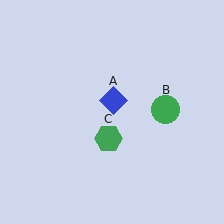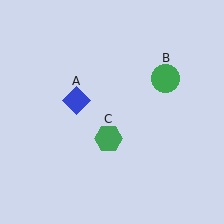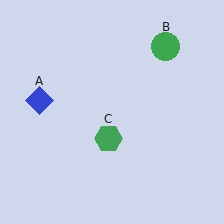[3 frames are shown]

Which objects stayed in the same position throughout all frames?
Green hexagon (object C) remained stationary.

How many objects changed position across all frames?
2 objects changed position: blue diamond (object A), green circle (object B).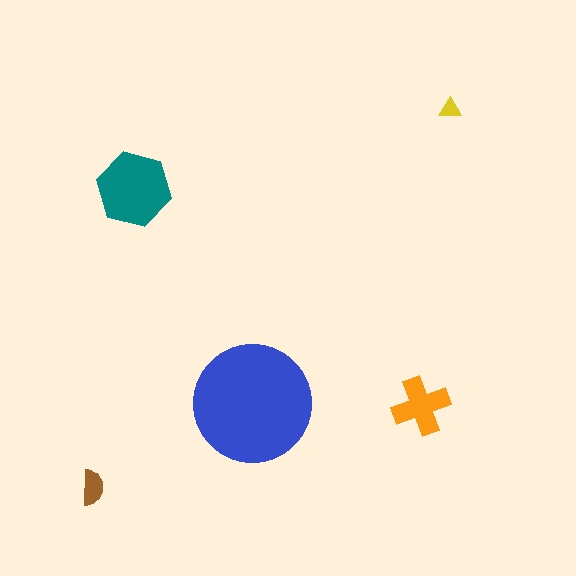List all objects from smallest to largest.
The yellow triangle, the brown semicircle, the orange cross, the teal hexagon, the blue circle.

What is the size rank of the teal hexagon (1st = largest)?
2nd.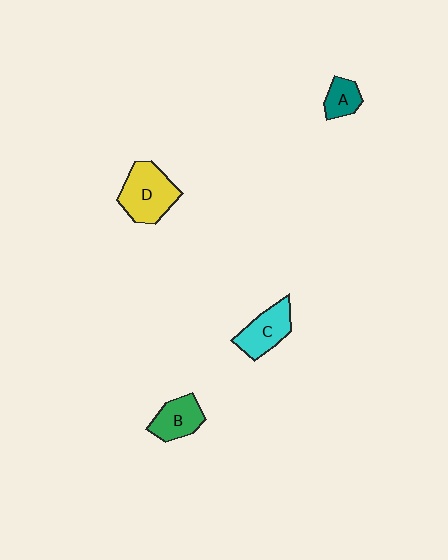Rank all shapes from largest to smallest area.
From largest to smallest: D (yellow), C (cyan), B (green), A (teal).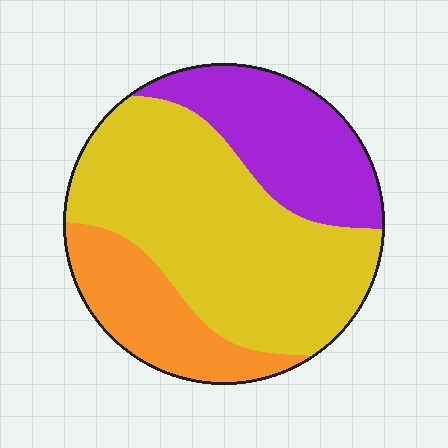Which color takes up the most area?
Yellow, at roughly 55%.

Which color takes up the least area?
Orange, at roughly 20%.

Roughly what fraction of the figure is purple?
Purple takes up about one quarter (1/4) of the figure.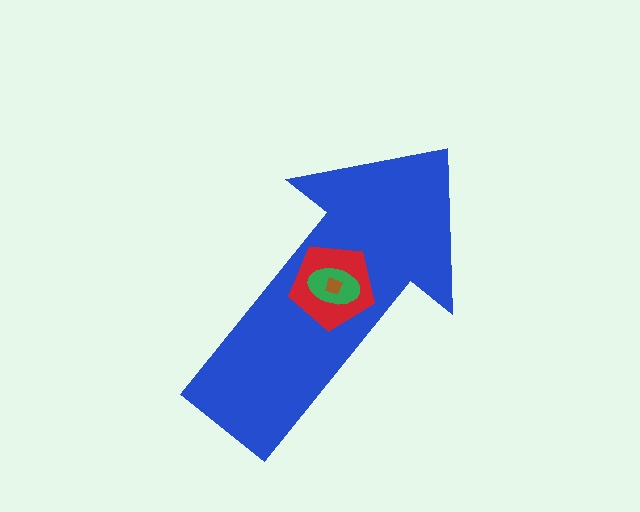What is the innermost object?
The brown square.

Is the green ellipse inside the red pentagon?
Yes.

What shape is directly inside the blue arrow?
The red pentagon.